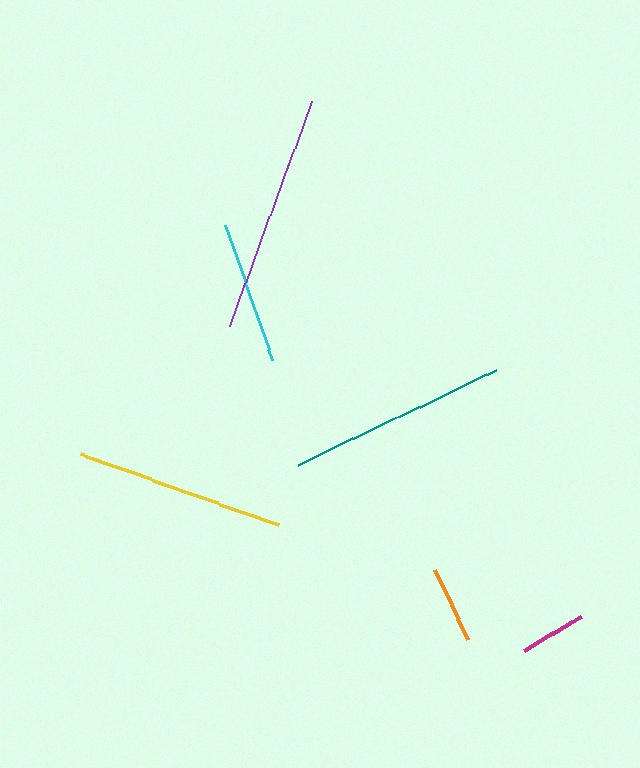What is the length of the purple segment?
The purple segment is approximately 239 pixels long.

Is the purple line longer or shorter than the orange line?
The purple line is longer than the orange line.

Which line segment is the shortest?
The magenta line is the shortest at approximately 66 pixels.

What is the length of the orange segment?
The orange segment is approximately 77 pixels long.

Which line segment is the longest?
The purple line is the longest at approximately 239 pixels.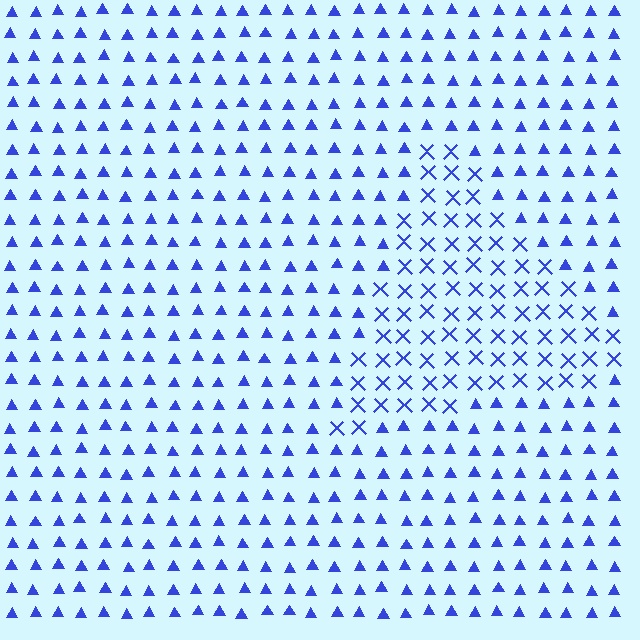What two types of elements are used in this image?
The image uses X marks inside the triangle region and triangles outside it.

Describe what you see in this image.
The image is filled with small blue elements arranged in a uniform grid. A triangle-shaped region contains X marks, while the surrounding area contains triangles. The boundary is defined purely by the change in element shape.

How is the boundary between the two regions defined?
The boundary is defined by a change in element shape: X marks inside vs. triangles outside. All elements share the same color and spacing.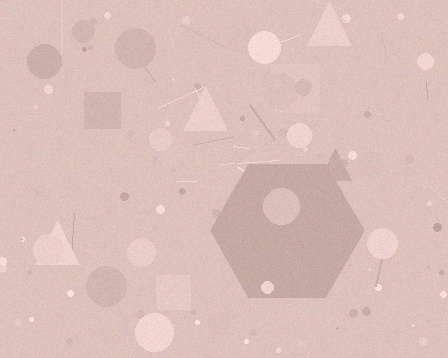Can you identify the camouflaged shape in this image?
The camouflaged shape is a hexagon.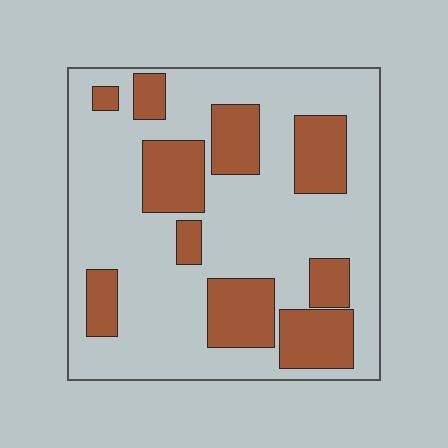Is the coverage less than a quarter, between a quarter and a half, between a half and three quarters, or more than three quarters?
Between a quarter and a half.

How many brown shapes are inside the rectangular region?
10.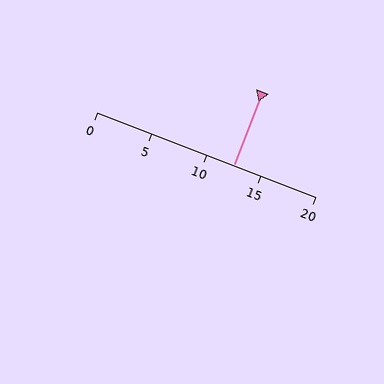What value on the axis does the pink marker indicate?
The marker indicates approximately 12.5.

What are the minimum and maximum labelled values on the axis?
The axis runs from 0 to 20.